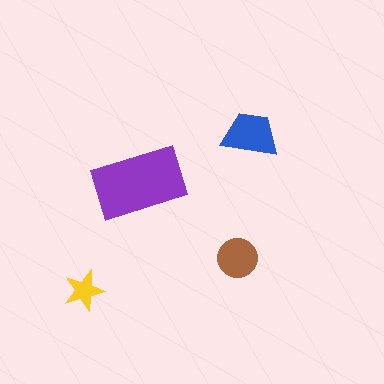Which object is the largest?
The purple rectangle.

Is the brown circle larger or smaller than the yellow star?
Larger.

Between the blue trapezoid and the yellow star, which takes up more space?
The blue trapezoid.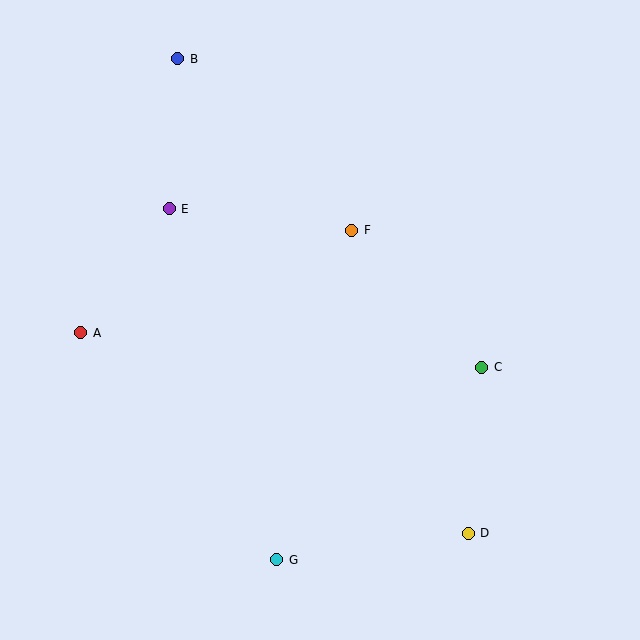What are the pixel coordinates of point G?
Point G is at (277, 560).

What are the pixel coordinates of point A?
Point A is at (81, 333).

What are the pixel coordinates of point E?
Point E is at (169, 209).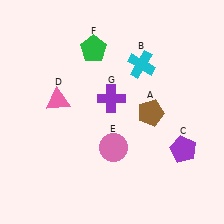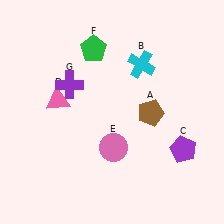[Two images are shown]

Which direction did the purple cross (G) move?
The purple cross (G) moved left.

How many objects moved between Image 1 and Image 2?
1 object moved between the two images.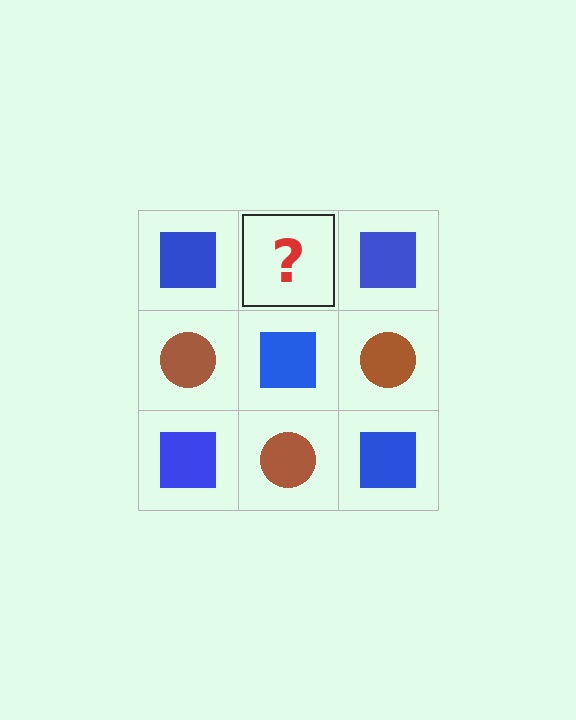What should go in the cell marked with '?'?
The missing cell should contain a brown circle.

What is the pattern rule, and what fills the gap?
The rule is that it alternates blue square and brown circle in a checkerboard pattern. The gap should be filled with a brown circle.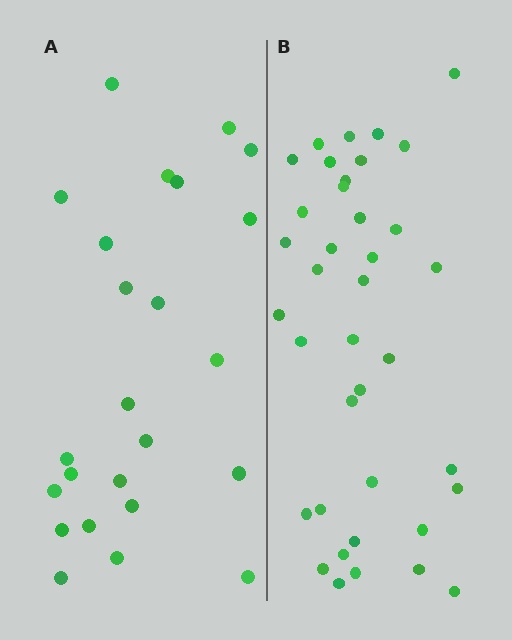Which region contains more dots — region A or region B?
Region B (the right region) has more dots.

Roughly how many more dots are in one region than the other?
Region B has approximately 15 more dots than region A.